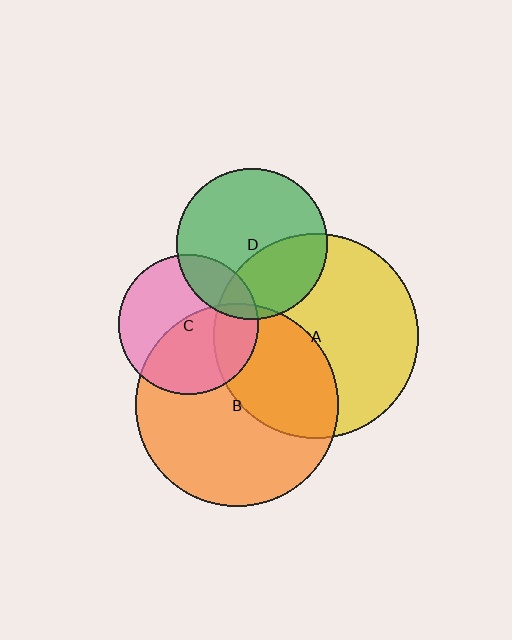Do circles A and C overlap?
Yes.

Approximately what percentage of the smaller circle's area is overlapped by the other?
Approximately 20%.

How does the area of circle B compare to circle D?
Approximately 1.8 times.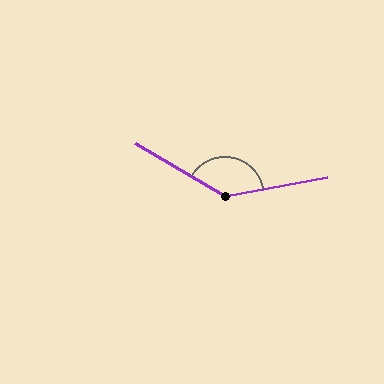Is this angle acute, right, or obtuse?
It is obtuse.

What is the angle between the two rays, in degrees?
Approximately 138 degrees.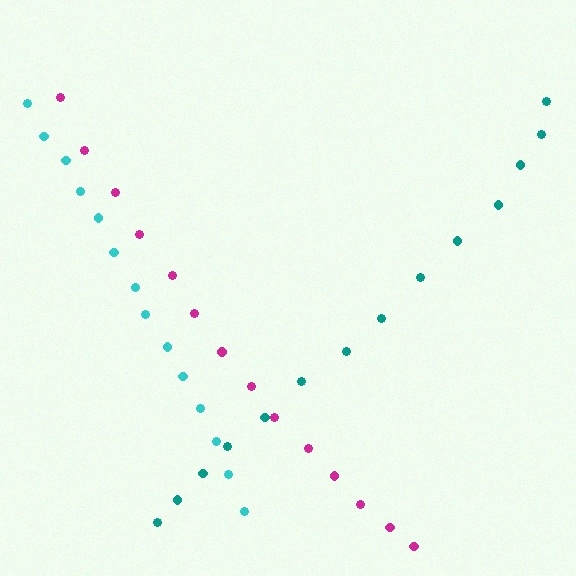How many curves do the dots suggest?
There are 3 distinct paths.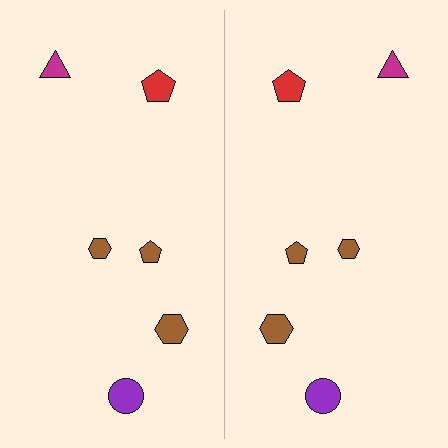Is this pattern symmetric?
Yes, this pattern has bilateral (reflection) symmetry.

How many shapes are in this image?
There are 12 shapes in this image.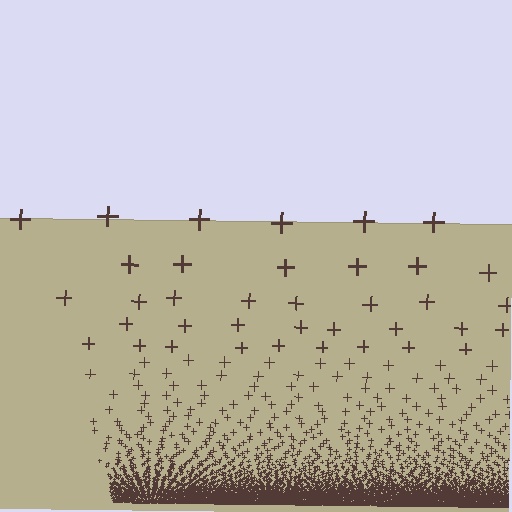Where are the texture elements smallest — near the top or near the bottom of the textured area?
Near the bottom.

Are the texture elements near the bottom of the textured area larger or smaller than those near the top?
Smaller. The gradient is inverted — elements near the bottom are smaller and denser.